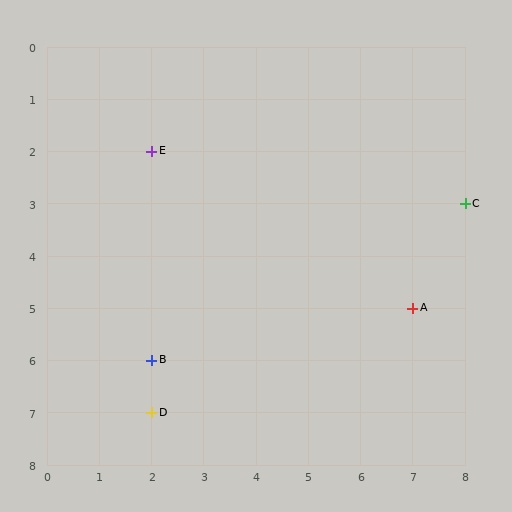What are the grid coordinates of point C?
Point C is at grid coordinates (8, 3).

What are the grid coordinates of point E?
Point E is at grid coordinates (2, 2).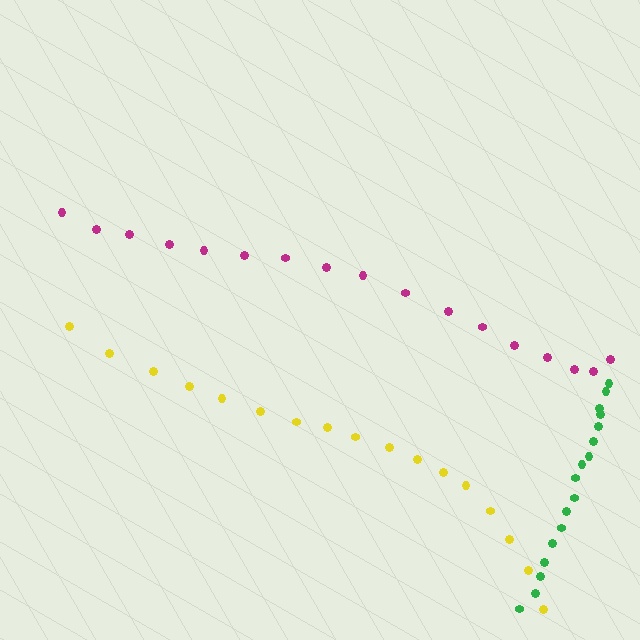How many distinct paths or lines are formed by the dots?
There are 3 distinct paths.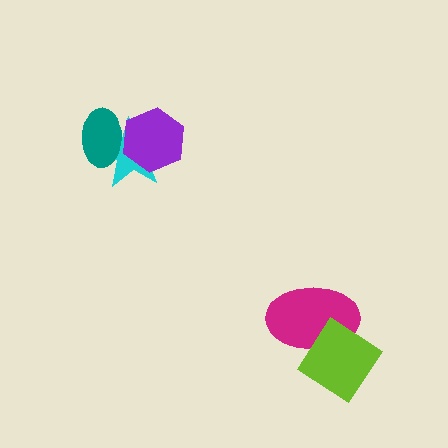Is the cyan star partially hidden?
Yes, it is partially covered by another shape.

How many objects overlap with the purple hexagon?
2 objects overlap with the purple hexagon.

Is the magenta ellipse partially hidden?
Yes, it is partially covered by another shape.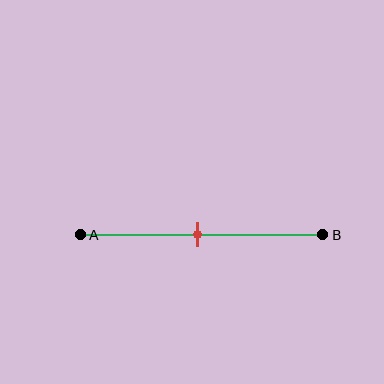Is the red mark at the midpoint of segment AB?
Yes, the mark is approximately at the midpoint.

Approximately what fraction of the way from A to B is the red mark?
The red mark is approximately 50% of the way from A to B.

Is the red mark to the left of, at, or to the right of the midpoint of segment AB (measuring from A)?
The red mark is approximately at the midpoint of segment AB.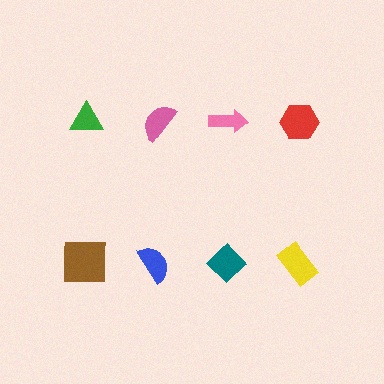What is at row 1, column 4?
A red hexagon.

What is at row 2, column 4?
A yellow rectangle.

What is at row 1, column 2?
A pink semicircle.